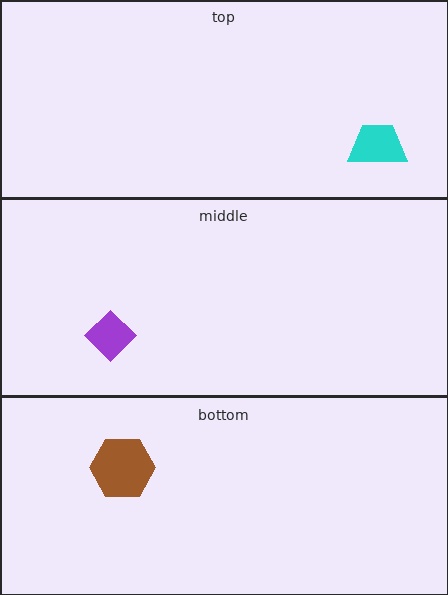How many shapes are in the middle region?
1.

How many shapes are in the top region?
1.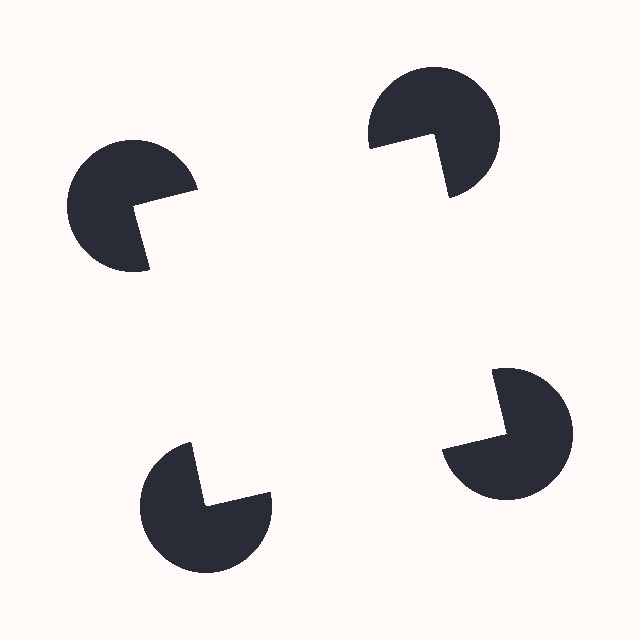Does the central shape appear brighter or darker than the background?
It typically appears slightly brighter than the background, even though no actual brightness change is drawn.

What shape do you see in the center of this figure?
An illusory square — its edges are inferred from the aligned wedge cuts in the pac-man discs, not physically drawn.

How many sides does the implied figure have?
4 sides.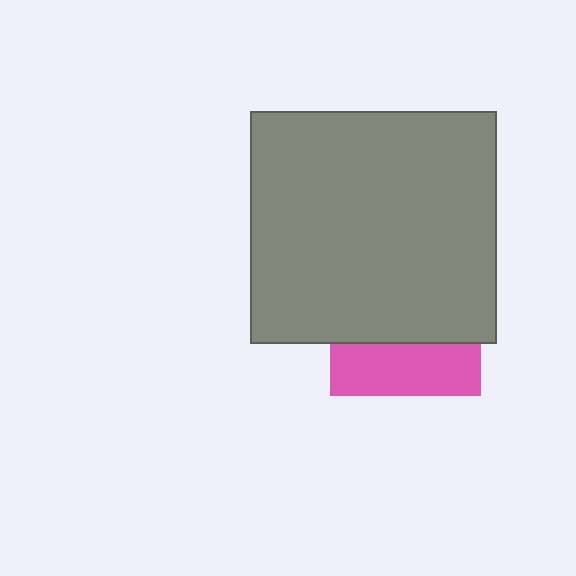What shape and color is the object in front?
The object in front is a gray rectangle.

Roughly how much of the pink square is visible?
A small part of it is visible (roughly 35%).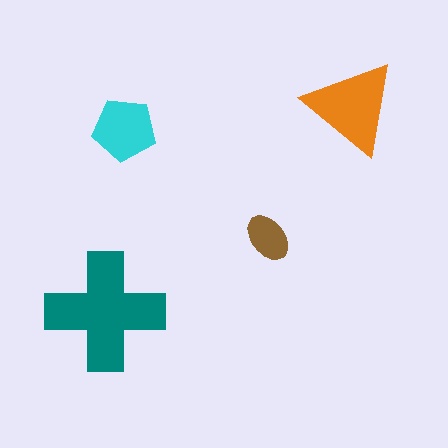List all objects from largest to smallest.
The teal cross, the orange triangle, the cyan pentagon, the brown ellipse.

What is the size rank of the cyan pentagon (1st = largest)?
3rd.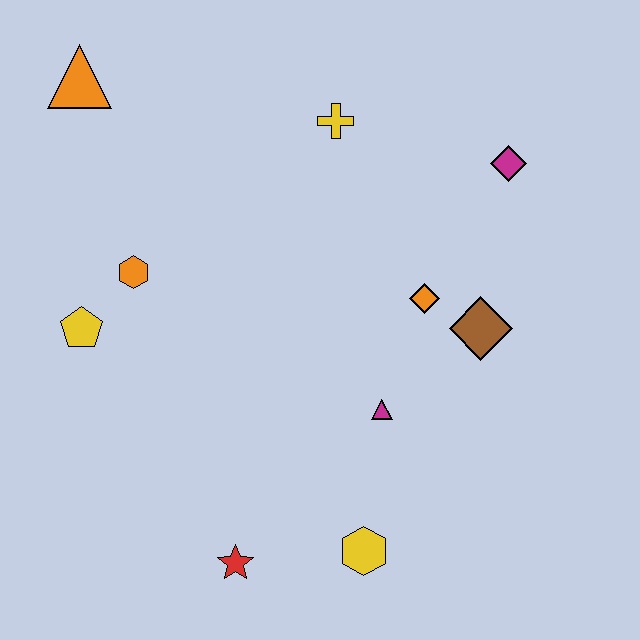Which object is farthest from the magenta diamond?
The red star is farthest from the magenta diamond.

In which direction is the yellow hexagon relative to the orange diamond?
The yellow hexagon is below the orange diamond.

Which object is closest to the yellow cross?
The magenta diamond is closest to the yellow cross.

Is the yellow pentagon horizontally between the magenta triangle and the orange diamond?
No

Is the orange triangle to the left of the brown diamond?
Yes